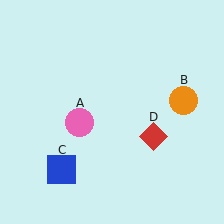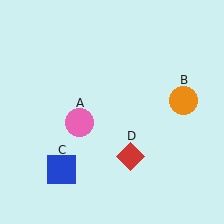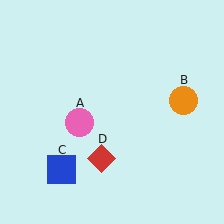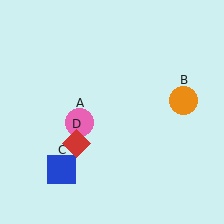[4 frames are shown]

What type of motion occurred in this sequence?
The red diamond (object D) rotated clockwise around the center of the scene.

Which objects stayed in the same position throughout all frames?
Pink circle (object A) and orange circle (object B) and blue square (object C) remained stationary.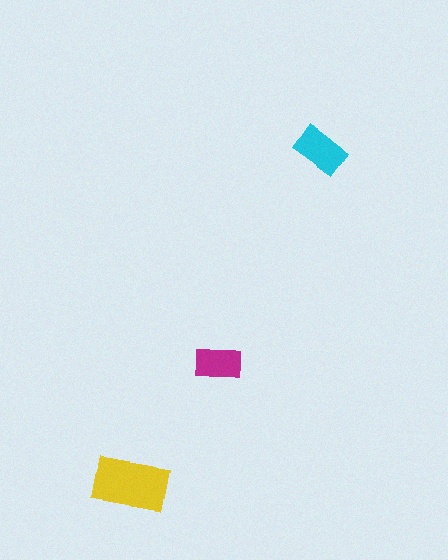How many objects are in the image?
There are 3 objects in the image.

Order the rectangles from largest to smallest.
the yellow one, the cyan one, the magenta one.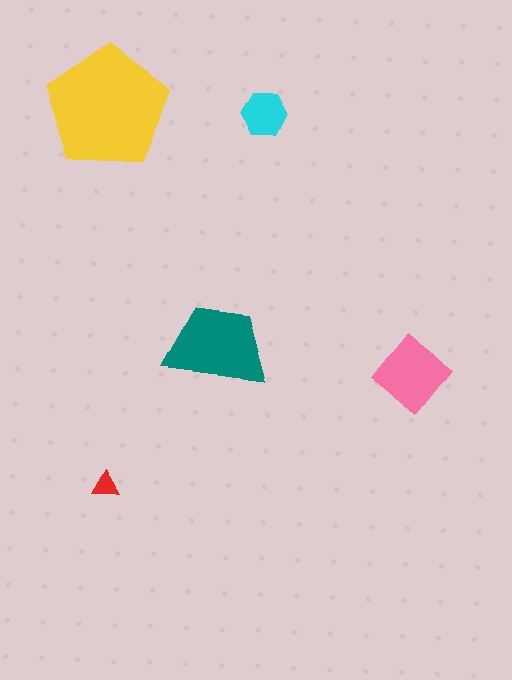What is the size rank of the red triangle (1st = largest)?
5th.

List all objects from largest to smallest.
The yellow pentagon, the teal trapezoid, the pink diamond, the cyan hexagon, the red triangle.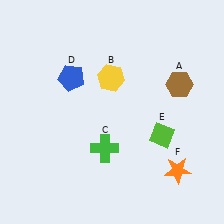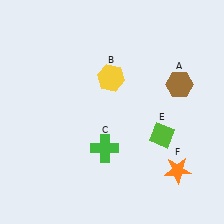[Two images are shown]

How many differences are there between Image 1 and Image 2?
There is 1 difference between the two images.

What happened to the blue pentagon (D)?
The blue pentagon (D) was removed in Image 2. It was in the top-left area of Image 1.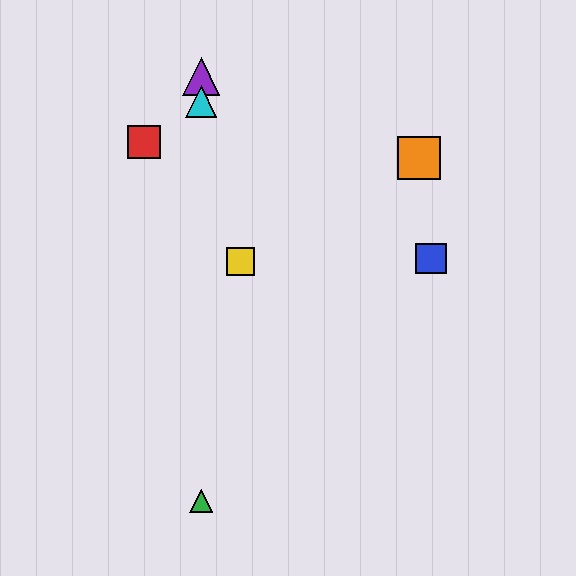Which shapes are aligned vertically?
The green triangle, the purple triangle, the cyan triangle are aligned vertically.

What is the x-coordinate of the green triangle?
The green triangle is at x≈201.